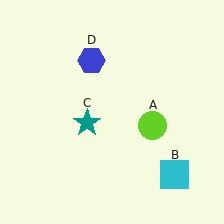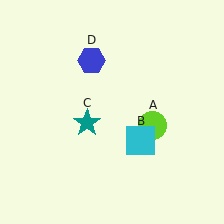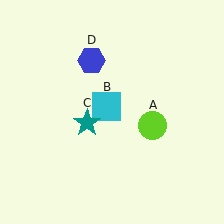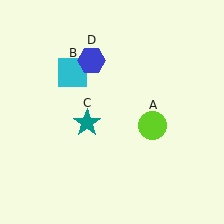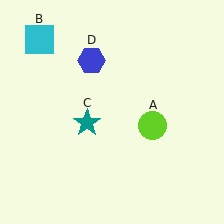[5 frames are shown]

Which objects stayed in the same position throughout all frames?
Lime circle (object A) and teal star (object C) and blue hexagon (object D) remained stationary.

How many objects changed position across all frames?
1 object changed position: cyan square (object B).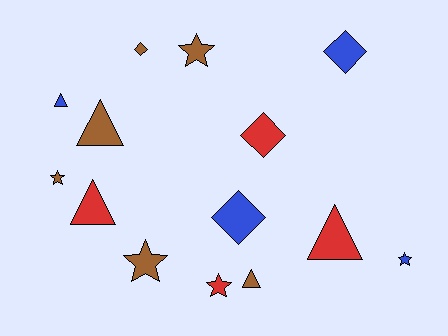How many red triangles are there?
There are 2 red triangles.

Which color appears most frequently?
Brown, with 6 objects.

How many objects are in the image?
There are 14 objects.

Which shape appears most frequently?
Triangle, with 5 objects.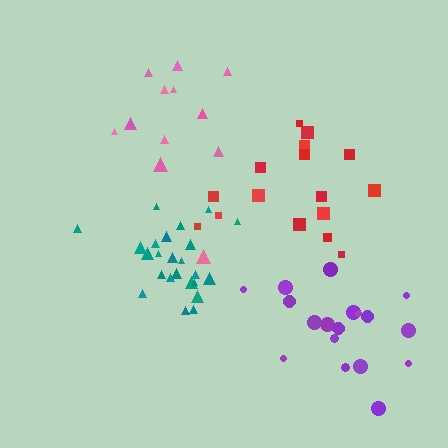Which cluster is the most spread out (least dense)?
Pink.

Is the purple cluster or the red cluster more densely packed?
Red.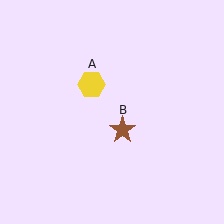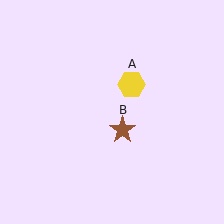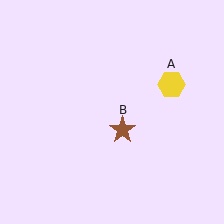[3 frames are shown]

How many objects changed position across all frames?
1 object changed position: yellow hexagon (object A).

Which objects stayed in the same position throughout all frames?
Brown star (object B) remained stationary.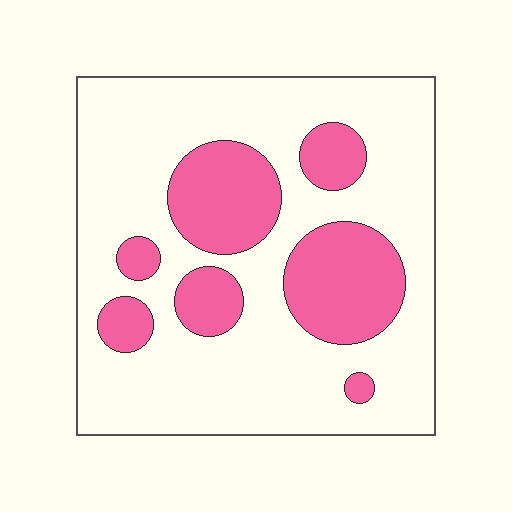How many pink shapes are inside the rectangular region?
7.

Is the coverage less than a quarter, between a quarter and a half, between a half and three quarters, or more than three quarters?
Between a quarter and a half.